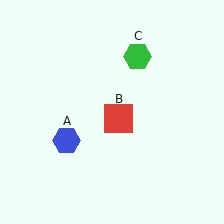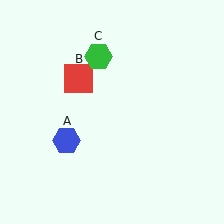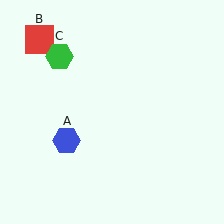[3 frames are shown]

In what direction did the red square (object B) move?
The red square (object B) moved up and to the left.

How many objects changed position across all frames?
2 objects changed position: red square (object B), green hexagon (object C).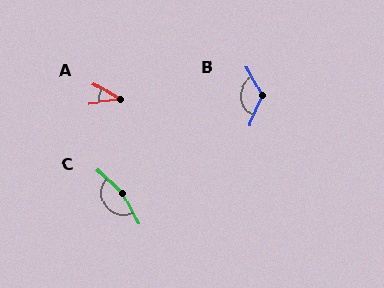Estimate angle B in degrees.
Approximately 129 degrees.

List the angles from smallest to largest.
A (37°), B (129°), C (161°).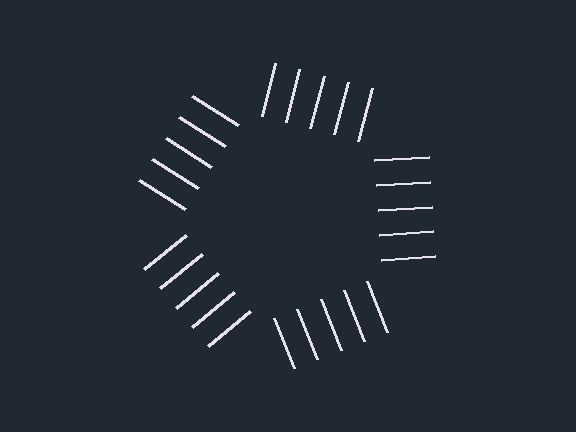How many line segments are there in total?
25 — 5 along each of the 5 edges.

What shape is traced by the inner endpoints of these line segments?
An illusory pentagon — the line segments terminate on its edges but no continuous stroke is drawn.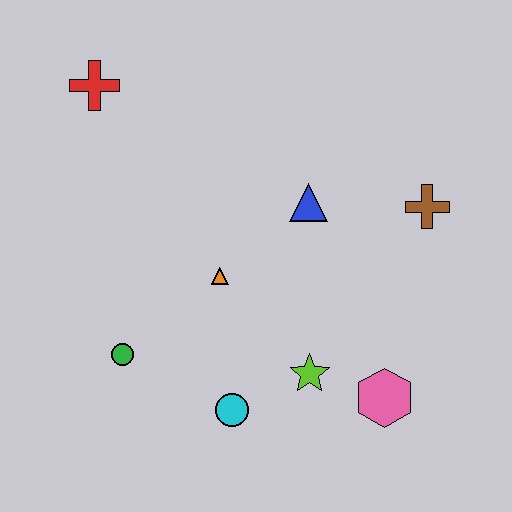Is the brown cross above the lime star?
Yes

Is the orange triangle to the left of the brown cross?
Yes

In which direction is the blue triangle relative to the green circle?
The blue triangle is to the right of the green circle.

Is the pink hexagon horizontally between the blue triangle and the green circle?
No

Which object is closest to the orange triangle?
The blue triangle is closest to the orange triangle.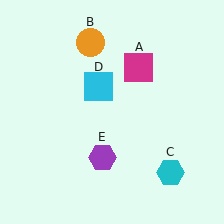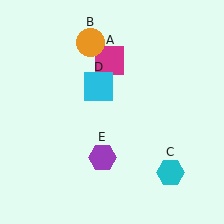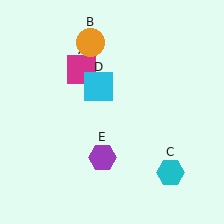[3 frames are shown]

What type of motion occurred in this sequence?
The magenta square (object A) rotated counterclockwise around the center of the scene.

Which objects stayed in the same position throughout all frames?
Orange circle (object B) and cyan hexagon (object C) and cyan square (object D) and purple hexagon (object E) remained stationary.